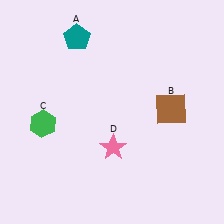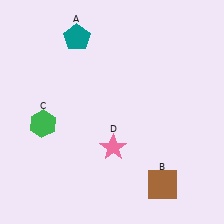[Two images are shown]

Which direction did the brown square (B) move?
The brown square (B) moved down.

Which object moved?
The brown square (B) moved down.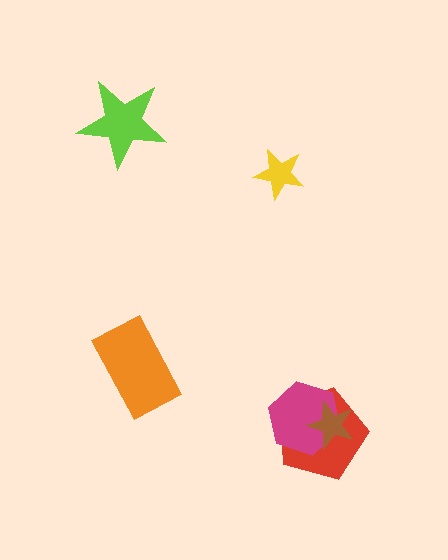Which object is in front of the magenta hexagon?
The brown star is in front of the magenta hexagon.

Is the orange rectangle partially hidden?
No, no other shape covers it.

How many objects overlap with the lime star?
0 objects overlap with the lime star.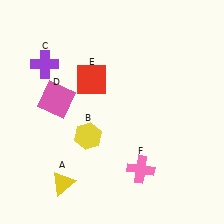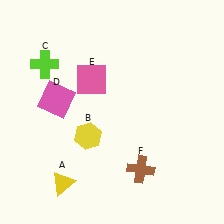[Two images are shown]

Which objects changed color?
C changed from purple to lime. E changed from red to pink. F changed from pink to brown.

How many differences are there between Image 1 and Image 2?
There are 3 differences between the two images.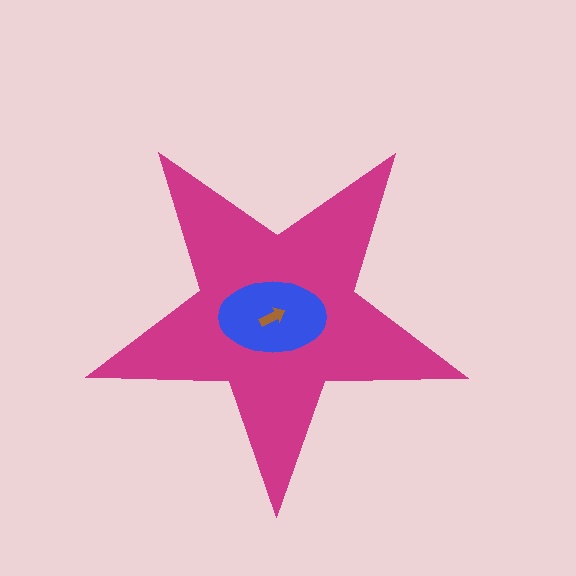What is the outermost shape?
The magenta star.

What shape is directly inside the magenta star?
The blue ellipse.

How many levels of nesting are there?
3.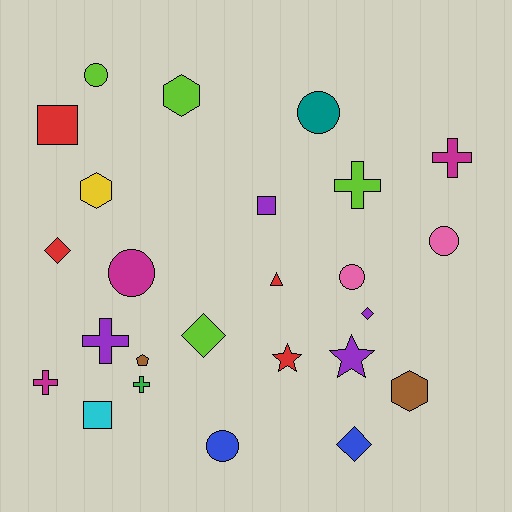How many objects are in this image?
There are 25 objects.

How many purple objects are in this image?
There are 4 purple objects.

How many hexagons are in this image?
There are 3 hexagons.